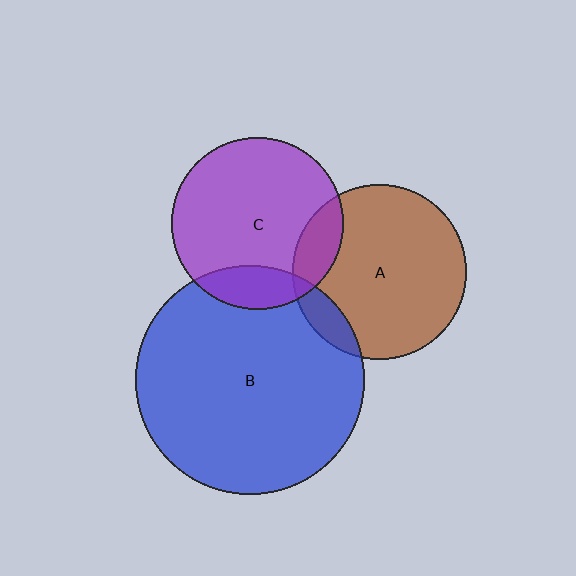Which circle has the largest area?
Circle B (blue).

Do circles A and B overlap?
Yes.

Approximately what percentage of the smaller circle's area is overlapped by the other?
Approximately 10%.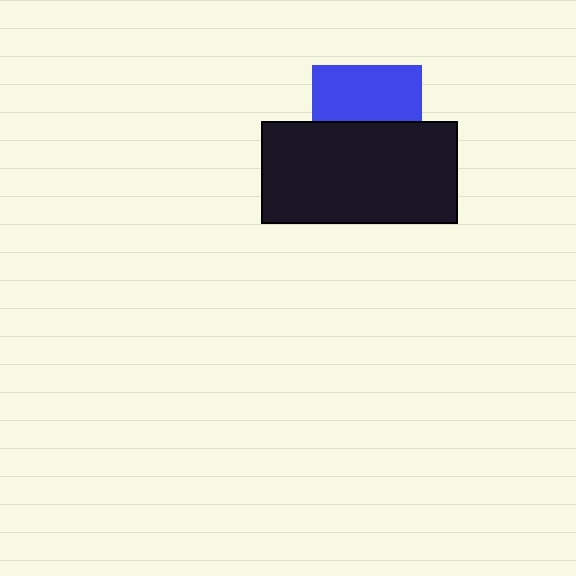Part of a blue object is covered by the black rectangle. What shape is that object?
It is a square.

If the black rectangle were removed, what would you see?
You would see the complete blue square.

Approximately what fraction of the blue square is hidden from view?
Roughly 49% of the blue square is hidden behind the black rectangle.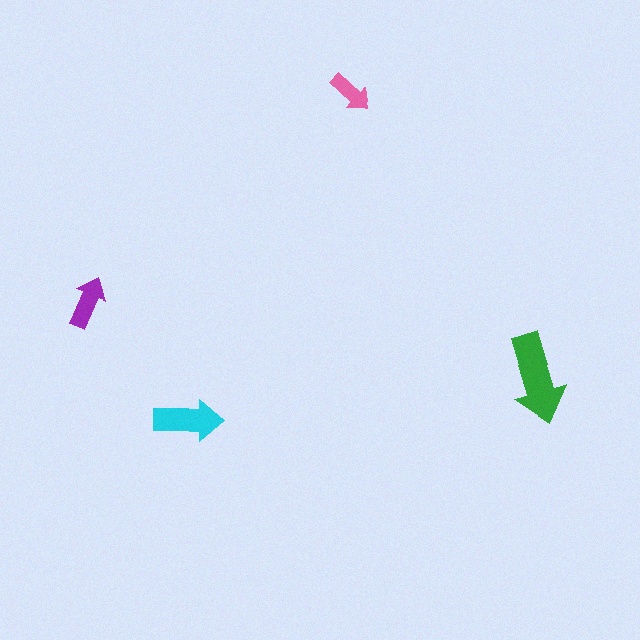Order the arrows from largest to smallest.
the green one, the cyan one, the purple one, the pink one.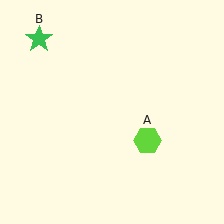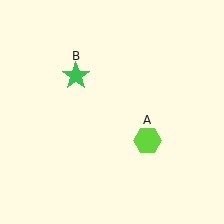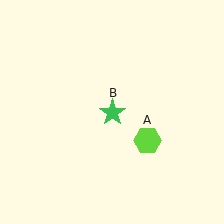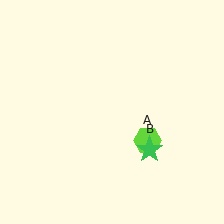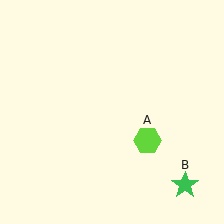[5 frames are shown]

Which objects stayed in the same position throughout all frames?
Lime hexagon (object A) remained stationary.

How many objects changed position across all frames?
1 object changed position: green star (object B).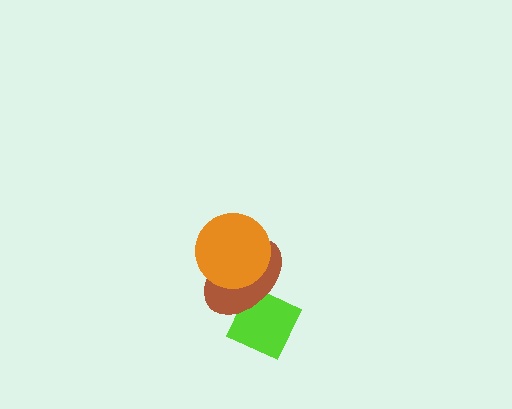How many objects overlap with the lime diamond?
1 object overlaps with the lime diamond.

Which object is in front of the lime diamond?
The brown ellipse is in front of the lime diamond.